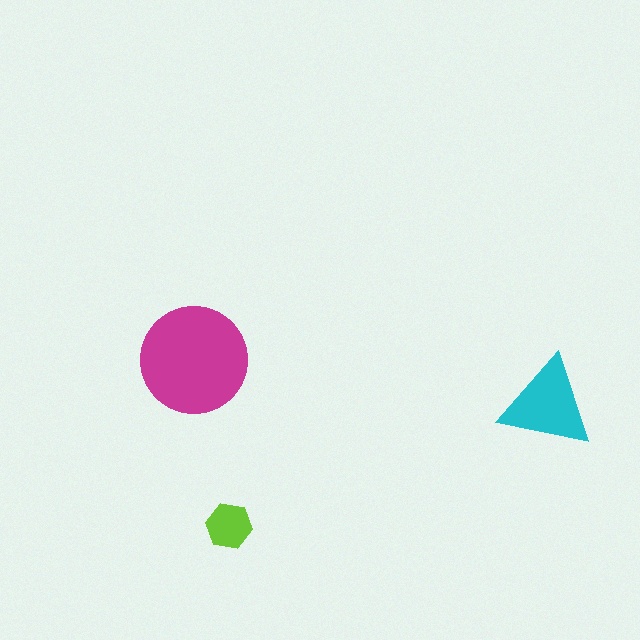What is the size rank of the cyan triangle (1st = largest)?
2nd.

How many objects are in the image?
There are 3 objects in the image.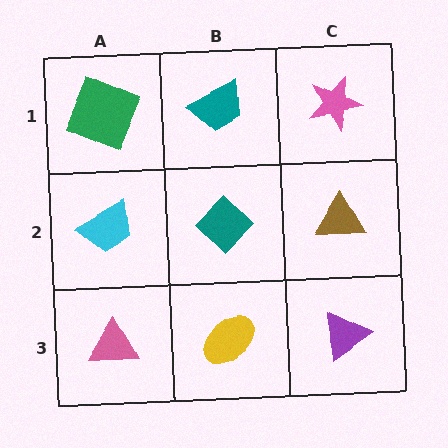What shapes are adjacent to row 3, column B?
A teal diamond (row 2, column B), a pink triangle (row 3, column A), a purple triangle (row 3, column C).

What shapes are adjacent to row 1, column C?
A brown triangle (row 2, column C), a teal trapezoid (row 1, column B).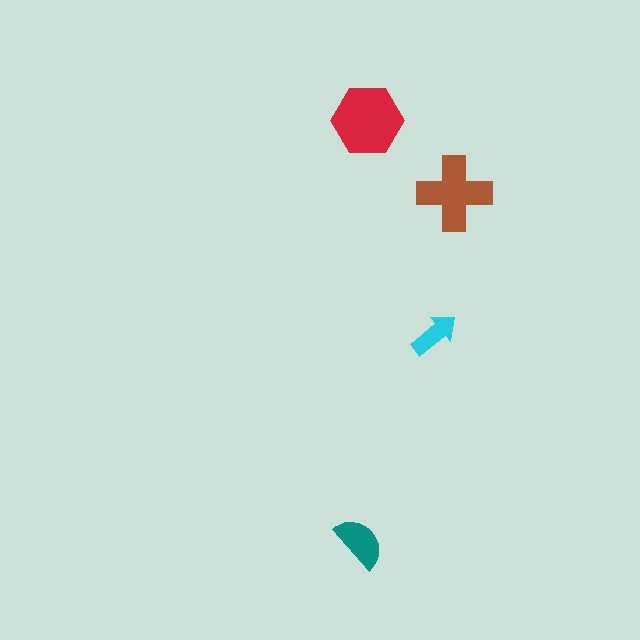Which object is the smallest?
The cyan arrow.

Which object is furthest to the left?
The teal semicircle is leftmost.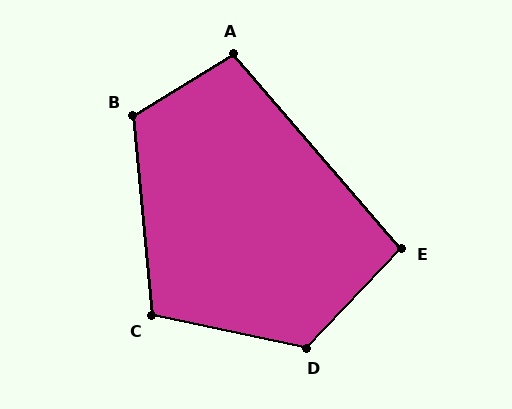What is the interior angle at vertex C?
Approximately 108 degrees (obtuse).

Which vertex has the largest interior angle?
D, at approximately 122 degrees.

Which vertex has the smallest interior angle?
E, at approximately 95 degrees.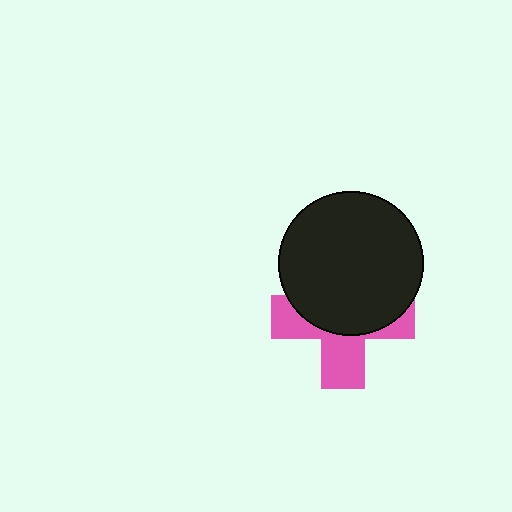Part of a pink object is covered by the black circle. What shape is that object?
It is a cross.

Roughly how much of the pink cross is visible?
A small part of it is visible (roughly 44%).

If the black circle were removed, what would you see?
You would see the complete pink cross.